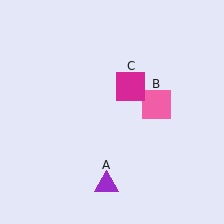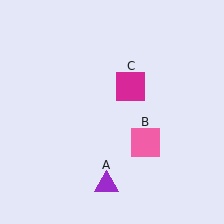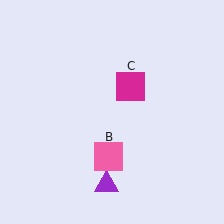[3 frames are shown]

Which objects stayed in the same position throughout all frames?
Purple triangle (object A) and magenta square (object C) remained stationary.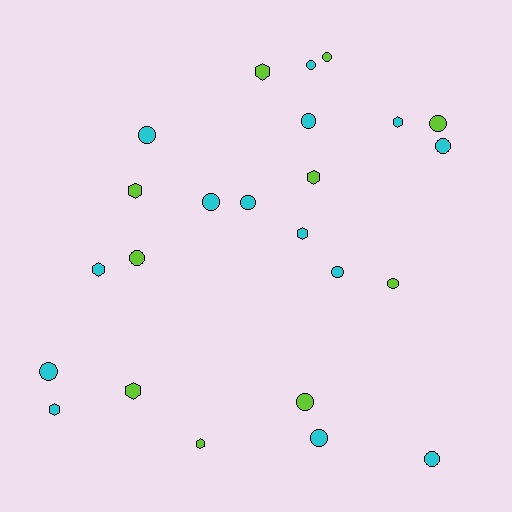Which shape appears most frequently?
Circle, with 15 objects.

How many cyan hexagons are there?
There are 4 cyan hexagons.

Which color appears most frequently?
Cyan, with 14 objects.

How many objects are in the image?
There are 24 objects.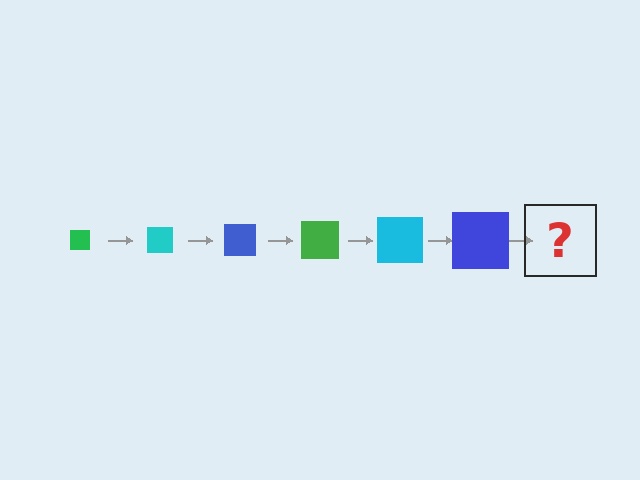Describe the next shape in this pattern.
It should be a green square, larger than the previous one.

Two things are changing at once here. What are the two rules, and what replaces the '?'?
The two rules are that the square grows larger each step and the color cycles through green, cyan, and blue. The '?' should be a green square, larger than the previous one.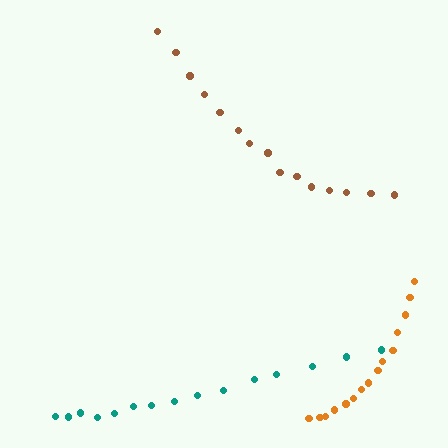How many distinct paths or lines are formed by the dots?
There are 3 distinct paths.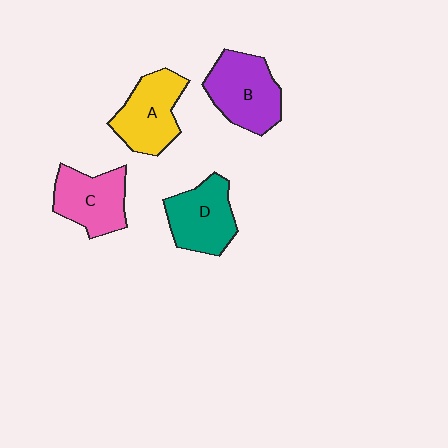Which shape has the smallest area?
Shape C (pink).